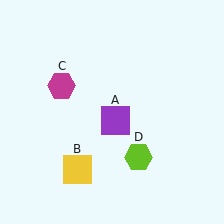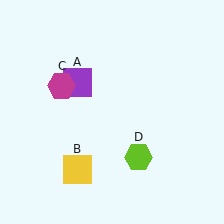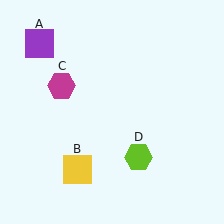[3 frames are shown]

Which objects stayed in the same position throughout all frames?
Yellow square (object B) and magenta hexagon (object C) and lime hexagon (object D) remained stationary.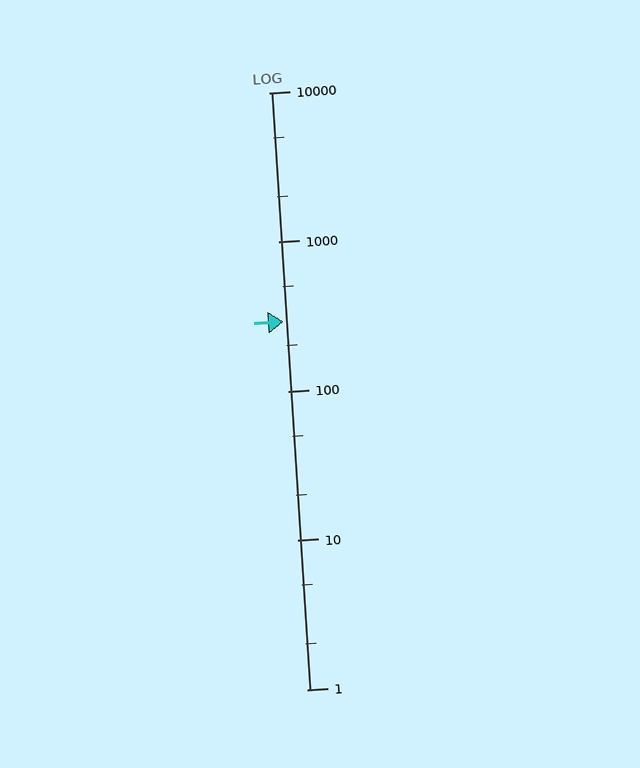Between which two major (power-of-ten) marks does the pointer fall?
The pointer is between 100 and 1000.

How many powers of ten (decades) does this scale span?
The scale spans 4 decades, from 1 to 10000.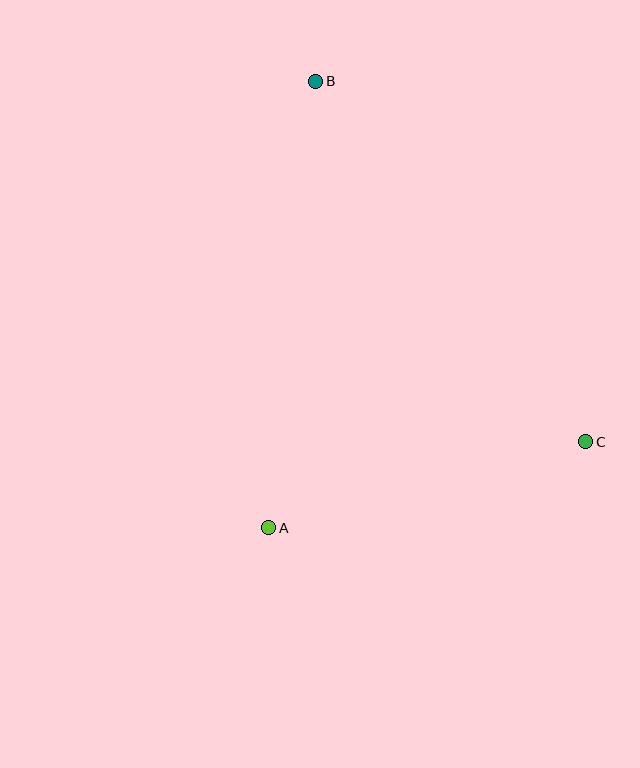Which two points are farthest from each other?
Points B and C are farthest from each other.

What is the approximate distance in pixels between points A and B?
The distance between A and B is approximately 449 pixels.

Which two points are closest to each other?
Points A and C are closest to each other.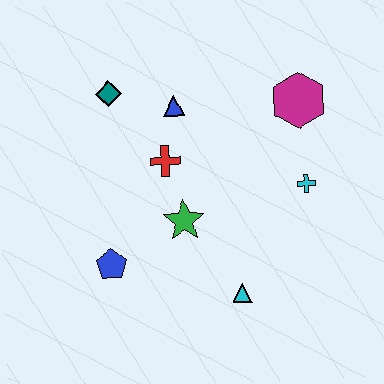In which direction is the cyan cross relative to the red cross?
The cyan cross is to the right of the red cross.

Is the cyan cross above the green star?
Yes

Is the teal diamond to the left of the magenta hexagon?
Yes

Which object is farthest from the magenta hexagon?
The blue pentagon is farthest from the magenta hexagon.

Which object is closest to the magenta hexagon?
The cyan cross is closest to the magenta hexagon.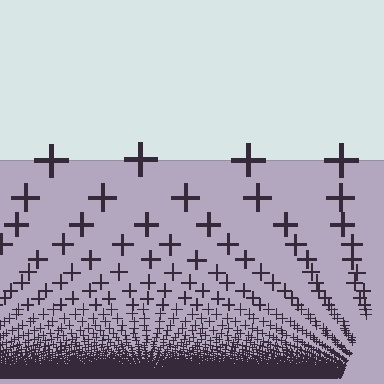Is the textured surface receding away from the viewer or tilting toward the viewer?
The surface appears to tilt toward the viewer. Texture elements get larger and sparser toward the top.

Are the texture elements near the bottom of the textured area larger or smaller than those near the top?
Smaller. The gradient is inverted — elements near the bottom are smaller and denser.